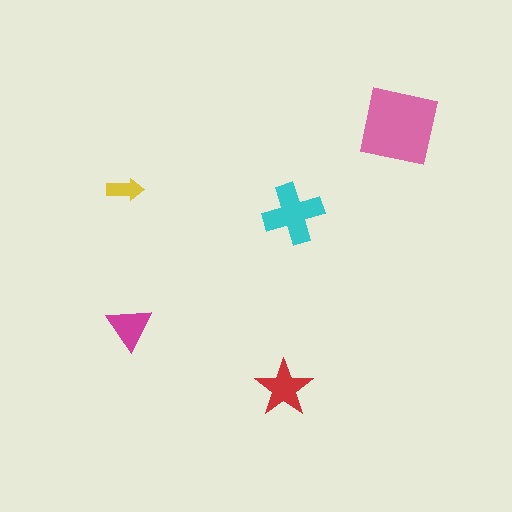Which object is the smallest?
The yellow arrow.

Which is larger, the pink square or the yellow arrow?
The pink square.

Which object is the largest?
The pink square.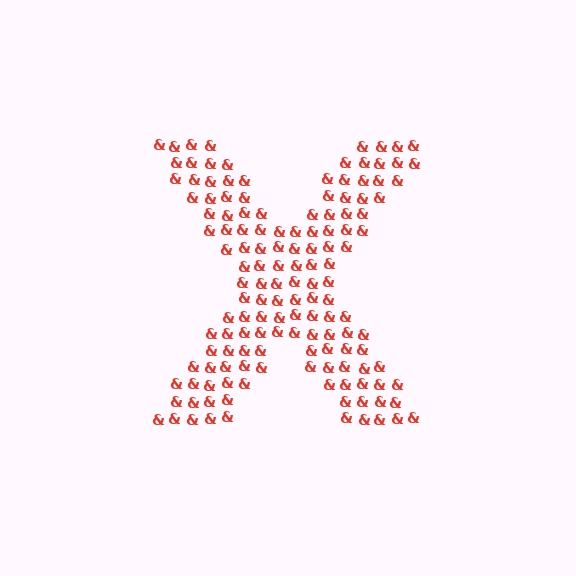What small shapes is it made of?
It is made of small ampersands.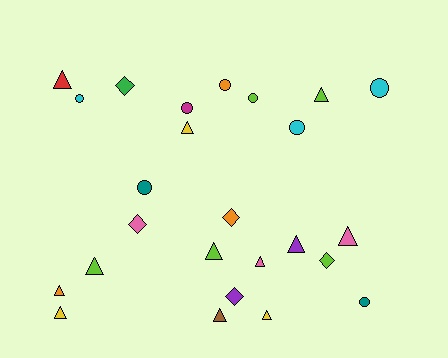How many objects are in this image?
There are 25 objects.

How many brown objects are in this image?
There is 1 brown object.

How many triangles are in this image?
There are 12 triangles.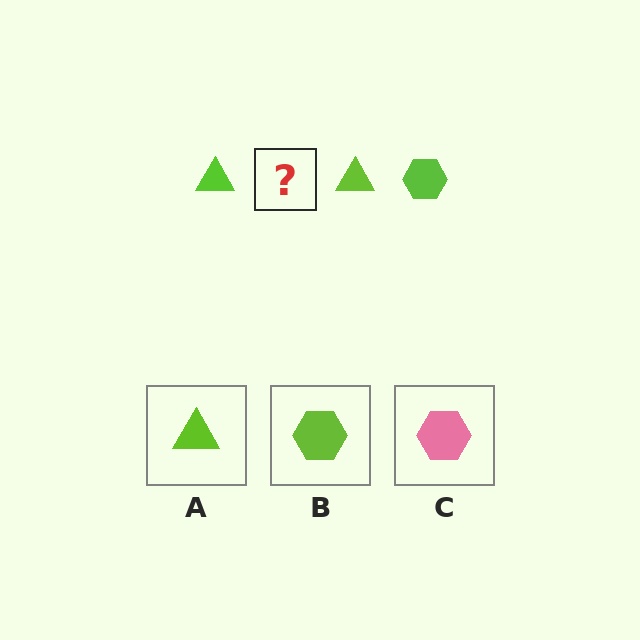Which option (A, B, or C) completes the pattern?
B.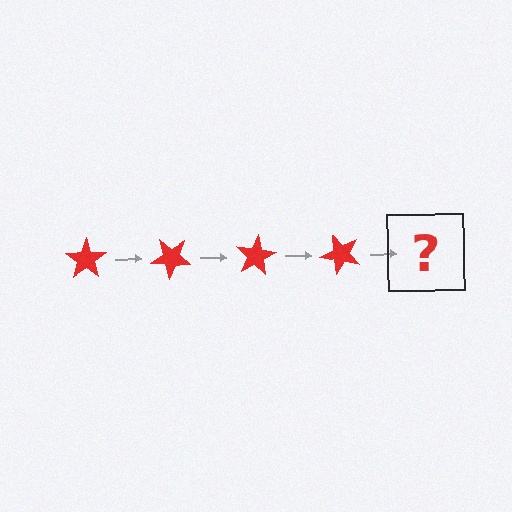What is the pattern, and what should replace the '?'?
The pattern is that the star rotates 40 degrees each step. The '?' should be a red star rotated 160 degrees.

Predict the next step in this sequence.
The next step is a red star rotated 160 degrees.